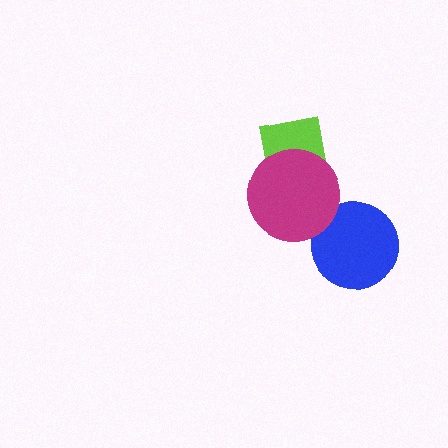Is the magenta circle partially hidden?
No, no other shape covers it.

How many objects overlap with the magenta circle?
2 objects overlap with the magenta circle.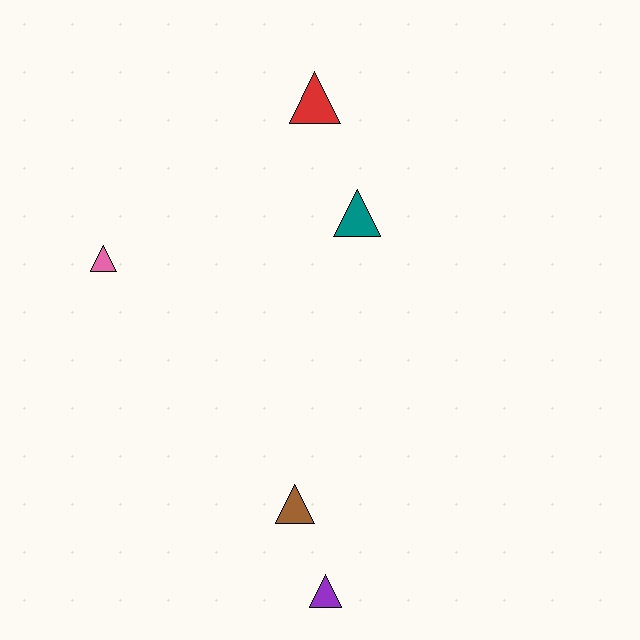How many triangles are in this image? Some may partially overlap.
There are 5 triangles.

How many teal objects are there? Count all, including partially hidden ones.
There is 1 teal object.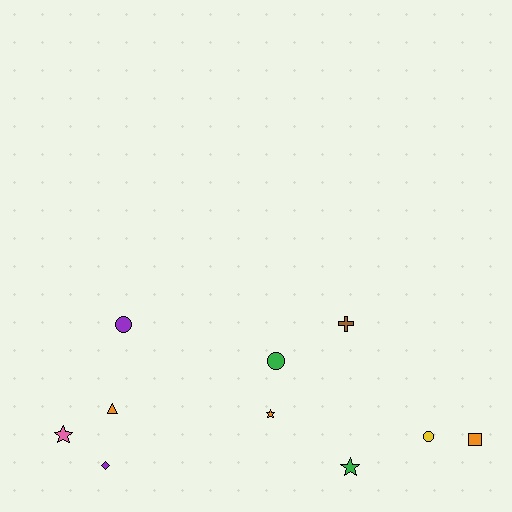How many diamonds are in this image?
There is 1 diamond.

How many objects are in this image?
There are 10 objects.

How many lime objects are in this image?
There are no lime objects.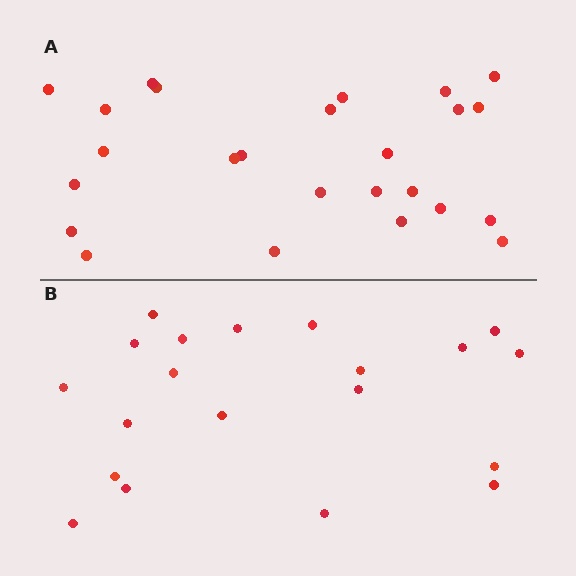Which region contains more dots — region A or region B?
Region A (the top region) has more dots.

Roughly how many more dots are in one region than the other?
Region A has about 5 more dots than region B.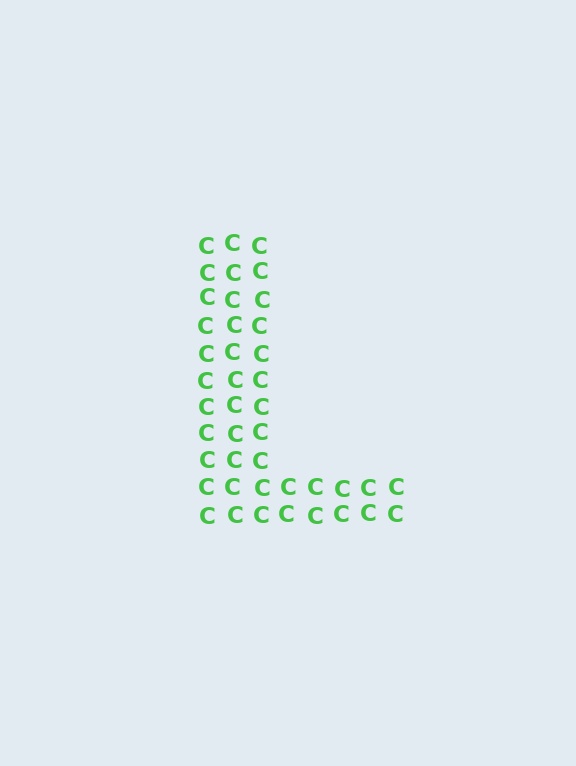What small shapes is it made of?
It is made of small letter C's.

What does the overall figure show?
The overall figure shows the letter L.